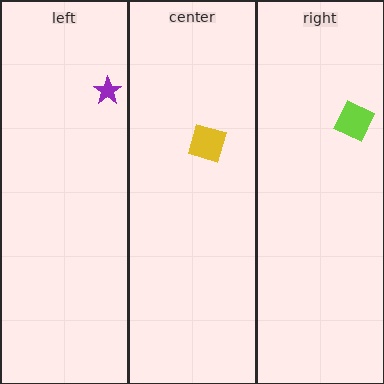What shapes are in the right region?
The lime square.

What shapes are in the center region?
The yellow diamond.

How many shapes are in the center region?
1.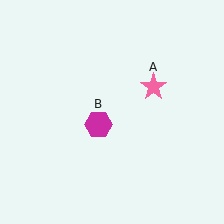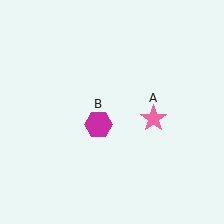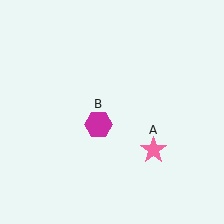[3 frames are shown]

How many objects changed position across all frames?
1 object changed position: pink star (object A).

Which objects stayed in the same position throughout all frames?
Magenta hexagon (object B) remained stationary.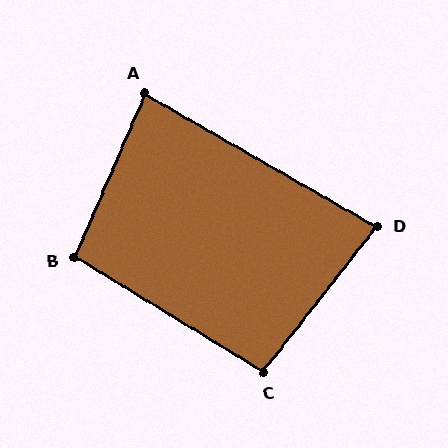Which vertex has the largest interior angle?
B, at approximately 98 degrees.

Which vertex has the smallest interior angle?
D, at approximately 82 degrees.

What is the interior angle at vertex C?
Approximately 97 degrees (obtuse).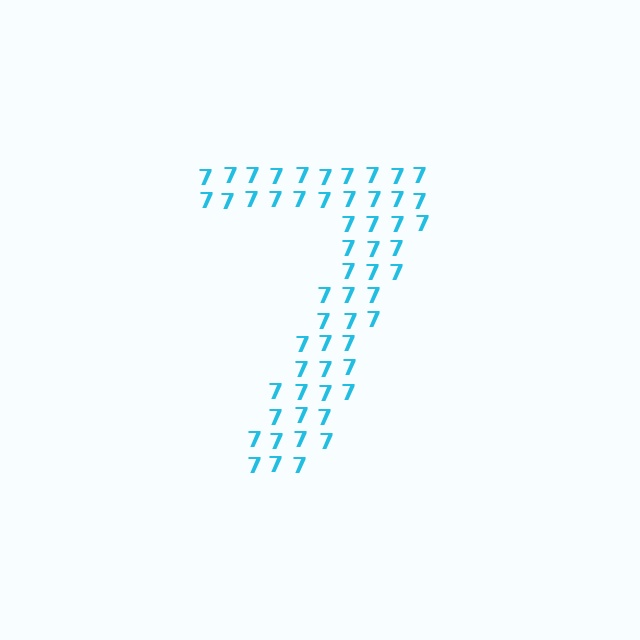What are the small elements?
The small elements are digit 7's.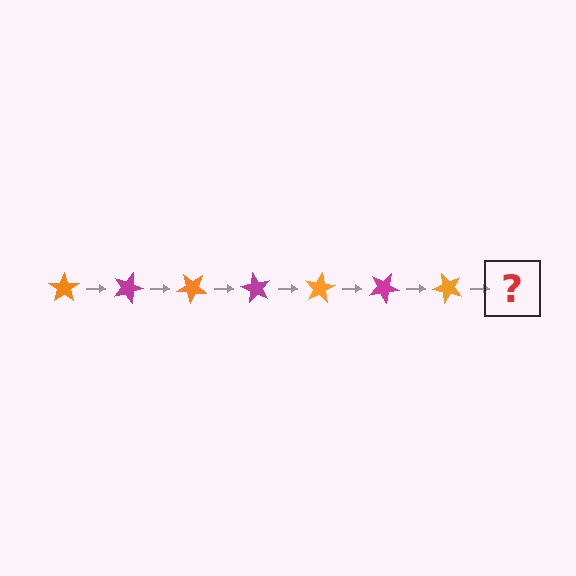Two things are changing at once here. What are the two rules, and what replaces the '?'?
The two rules are that it rotates 20 degrees each step and the color cycles through orange and magenta. The '?' should be a magenta star, rotated 140 degrees from the start.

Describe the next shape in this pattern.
It should be a magenta star, rotated 140 degrees from the start.